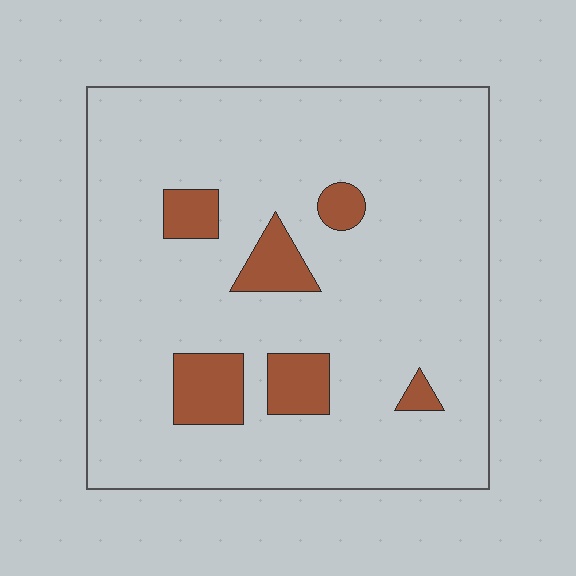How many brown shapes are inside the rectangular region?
6.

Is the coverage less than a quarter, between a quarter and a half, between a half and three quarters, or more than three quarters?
Less than a quarter.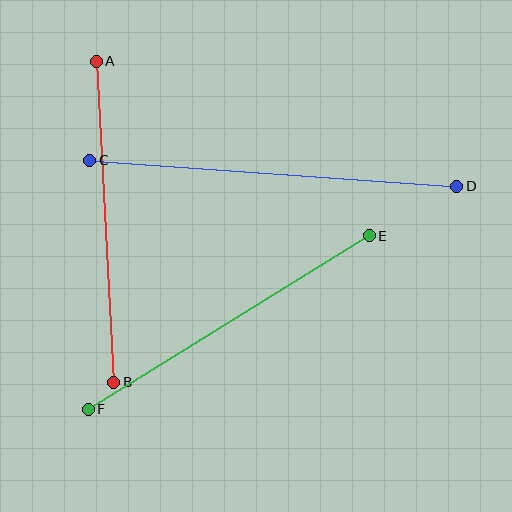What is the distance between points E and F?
The distance is approximately 330 pixels.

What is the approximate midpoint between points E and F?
The midpoint is at approximately (229, 322) pixels.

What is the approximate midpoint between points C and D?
The midpoint is at approximately (273, 173) pixels.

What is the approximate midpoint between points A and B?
The midpoint is at approximately (105, 222) pixels.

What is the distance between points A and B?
The distance is approximately 321 pixels.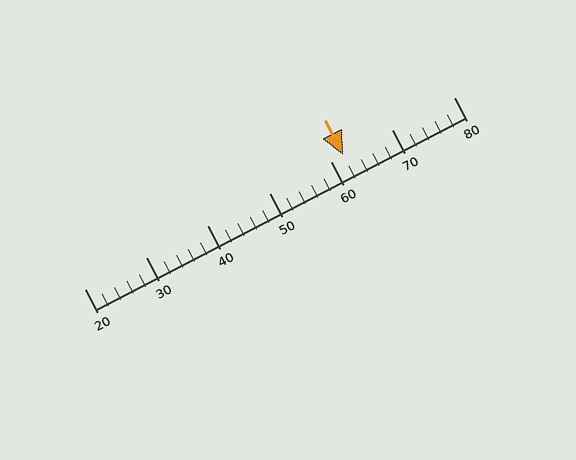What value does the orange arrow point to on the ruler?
The orange arrow points to approximately 62.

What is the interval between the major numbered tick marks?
The major tick marks are spaced 10 units apart.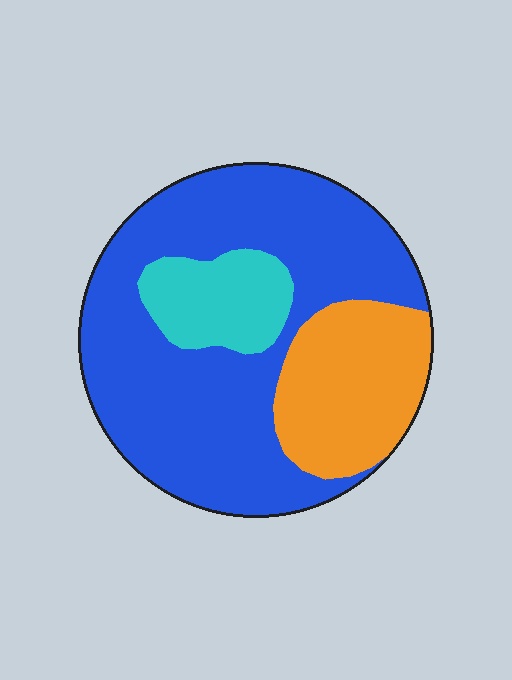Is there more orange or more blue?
Blue.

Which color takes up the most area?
Blue, at roughly 65%.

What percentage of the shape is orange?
Orange takes up about one quarter (1/4) of the shape.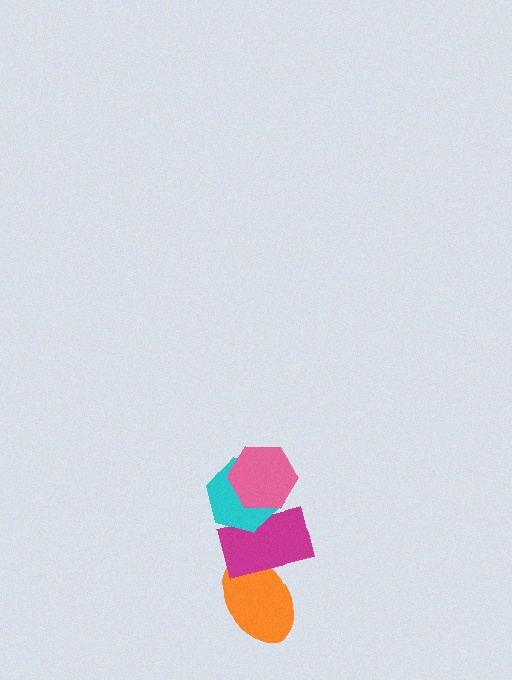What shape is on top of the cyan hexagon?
The pink hexagon is on top of the cyan hexagon.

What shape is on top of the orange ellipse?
The magenta rectangle is on top of the orange ellipse.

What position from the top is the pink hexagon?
The pink hexagon is 1st from the top.